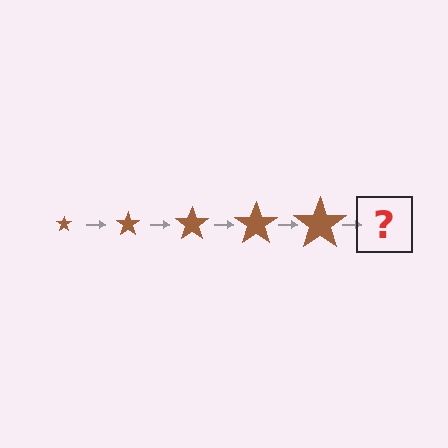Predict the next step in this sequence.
The next step is a brown star, larger than the previous one.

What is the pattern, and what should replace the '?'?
The pattern is that the star gets progressively larger each step. The '?' should be a brown star, larger than the previous one.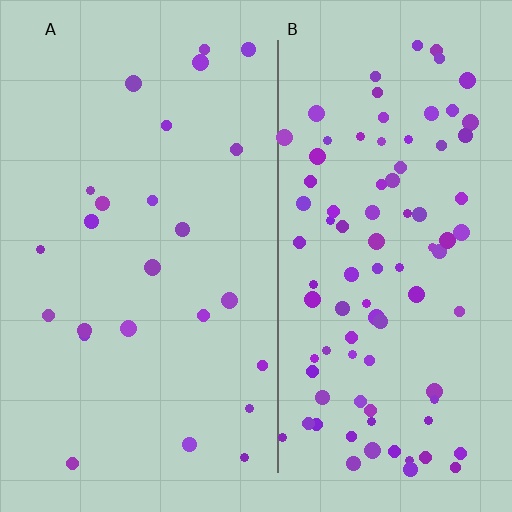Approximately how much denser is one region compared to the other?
Approximately 3.7× — region B over region A.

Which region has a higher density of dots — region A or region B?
B (the right).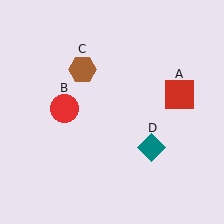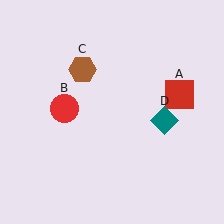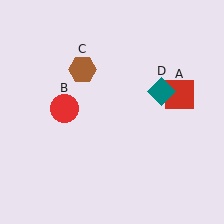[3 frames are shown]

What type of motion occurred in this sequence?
The teal diamond (object D) rotated counterclockwise around the center of the scene.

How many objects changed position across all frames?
1 object changed position: teal diamond (object D).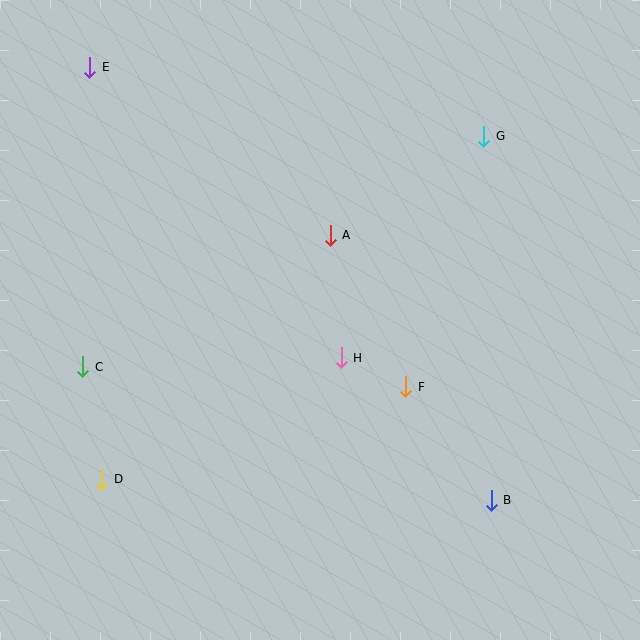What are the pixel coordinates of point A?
Point A is at (330, 235).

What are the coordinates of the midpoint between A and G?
The midpoint between A and G is at (407, 186).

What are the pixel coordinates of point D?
Point D is at (102, 479).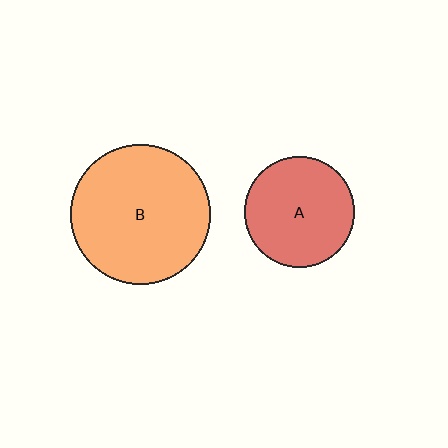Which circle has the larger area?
Circle B (orange).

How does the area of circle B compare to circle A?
Approximately 1.6 times.